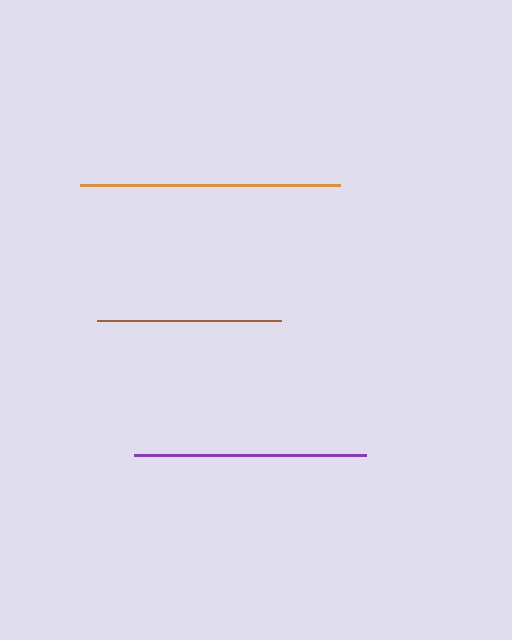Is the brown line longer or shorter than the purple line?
The purple line is longer than the brown line.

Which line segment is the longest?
The orange line is the longest at approximately 260 pixels.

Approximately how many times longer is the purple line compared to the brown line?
The purple line is approximately 1.3 times the length of the brown line.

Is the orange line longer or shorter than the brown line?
The orange line is longer than the brown line.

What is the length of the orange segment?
The orange segment is approximately 260 pixels long.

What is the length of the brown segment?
The brown segment is approximately 184 pixels long.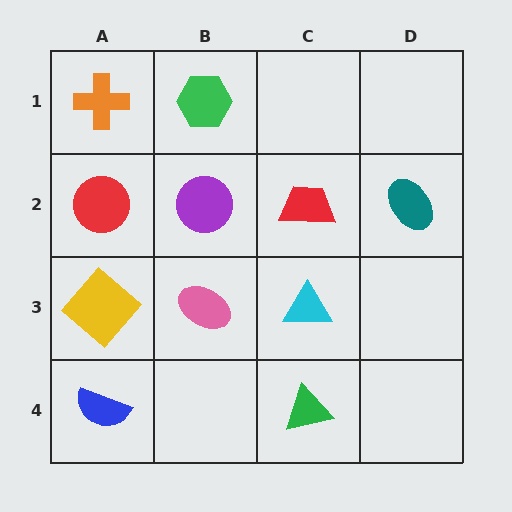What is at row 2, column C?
A red trapezoid.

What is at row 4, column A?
A blue semicircle.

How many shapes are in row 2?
4 shapes.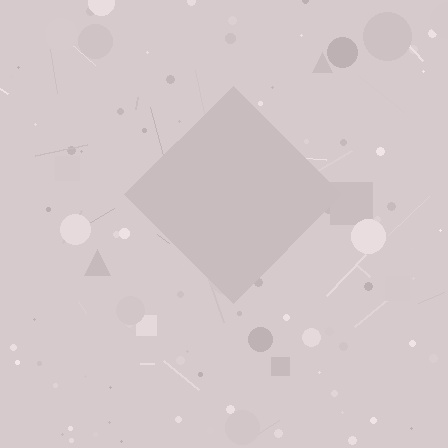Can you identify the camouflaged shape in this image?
The camouflaged shape is a diamond.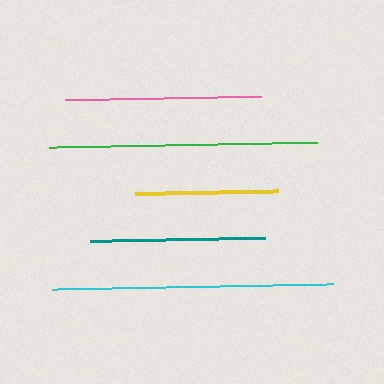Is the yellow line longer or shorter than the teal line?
The teal line is longer than the yellow line.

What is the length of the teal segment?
The teal segment is approximately 176 pixels long.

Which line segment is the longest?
The cyan line is the longest at approximately 282 pixels.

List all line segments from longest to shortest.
From longest to shortest: cyan, green, pink, teal, yellow.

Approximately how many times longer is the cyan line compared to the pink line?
The cyan line is approximately 1.4 times the length of the pink line.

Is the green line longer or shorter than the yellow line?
The green line is longer than the yellow line.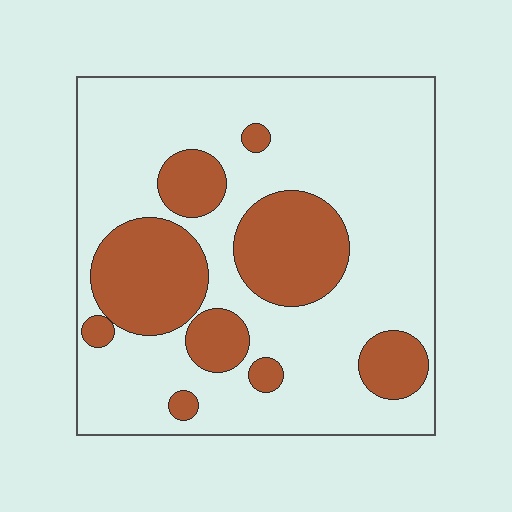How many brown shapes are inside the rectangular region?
9.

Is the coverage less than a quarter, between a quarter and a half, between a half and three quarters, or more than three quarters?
Between a quarter and a half.